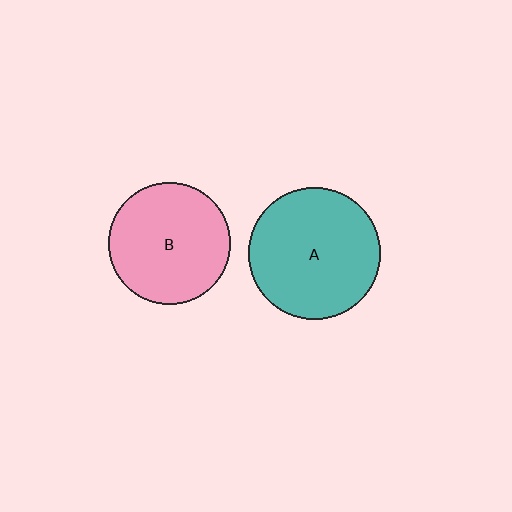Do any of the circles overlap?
No, none of the circles overlap.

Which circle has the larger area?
Circle A (teal).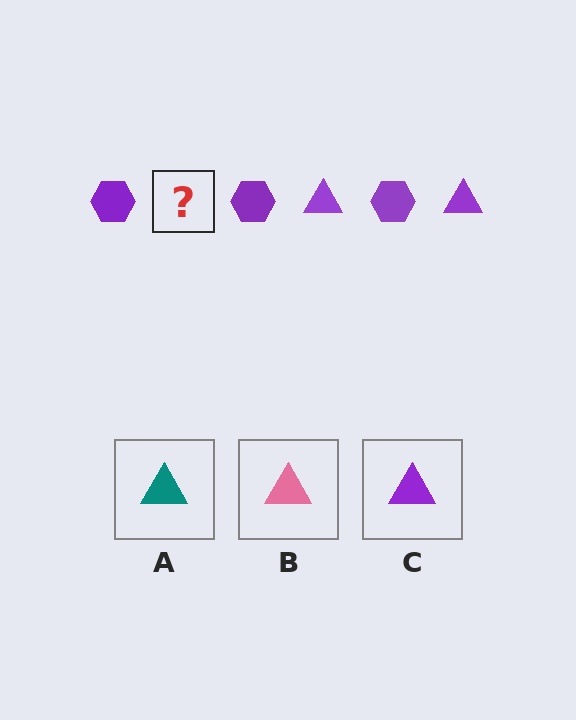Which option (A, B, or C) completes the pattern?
C.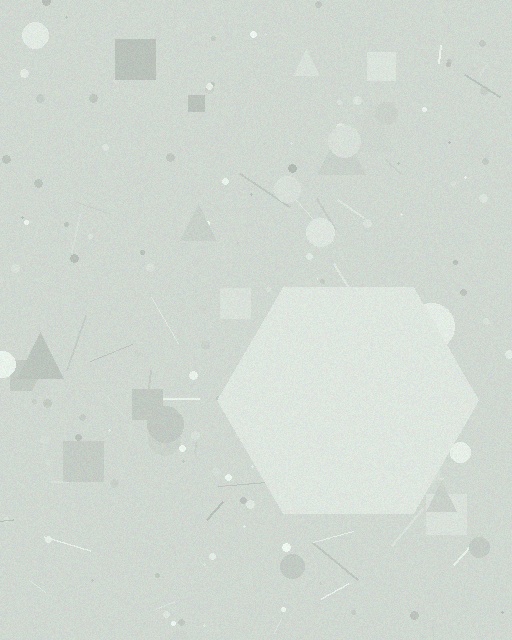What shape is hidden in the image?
A hexagon is hidden in the image.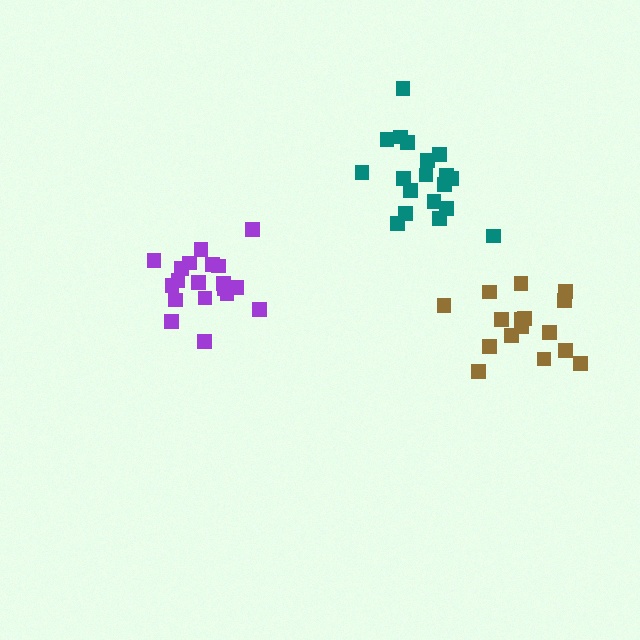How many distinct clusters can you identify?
There are 3 distinct clusters.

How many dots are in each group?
Group 1: 19 dots, Group 2: 19 dots, Group 3: 16 dots (54 total).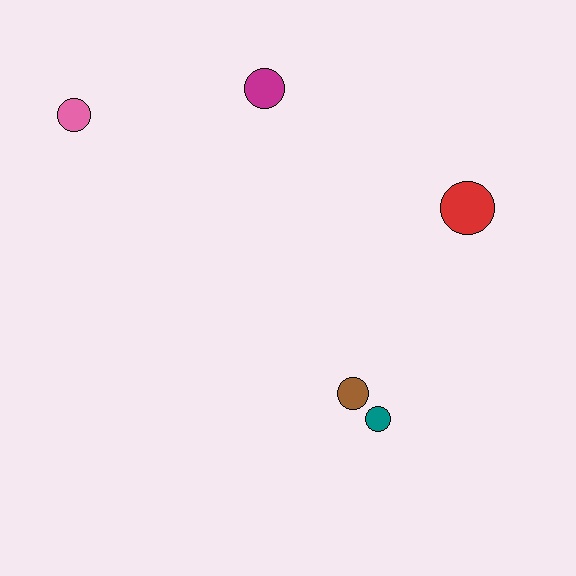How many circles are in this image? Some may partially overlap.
There are 5 circles.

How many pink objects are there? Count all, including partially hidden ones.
There is 1 pink object.